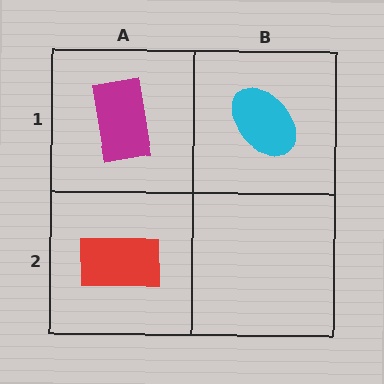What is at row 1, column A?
A magenta rectangle.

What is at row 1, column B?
A cyan ellipse.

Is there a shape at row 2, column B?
No, that cell is empty.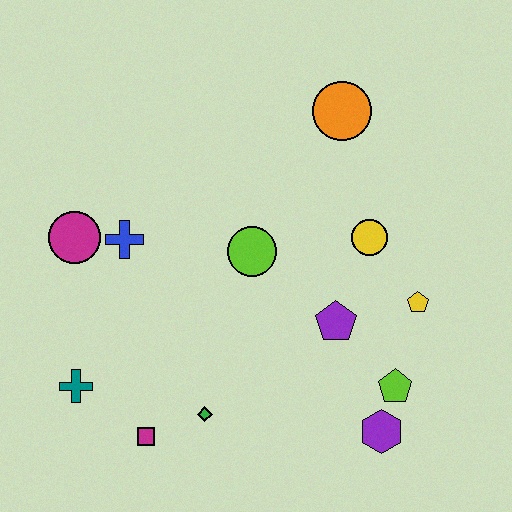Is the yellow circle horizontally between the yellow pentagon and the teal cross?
Yes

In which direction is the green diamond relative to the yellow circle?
The green diamond is below the yellow circle.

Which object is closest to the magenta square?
The green diamond is closest to the magenta square.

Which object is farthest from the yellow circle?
The teal cross is farthest from the yellow circle.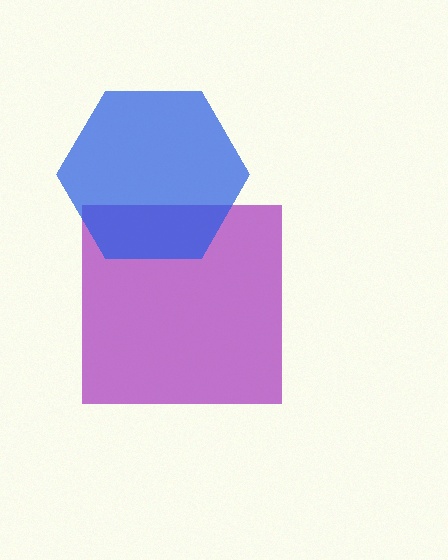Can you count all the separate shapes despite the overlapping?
Yes, there are 2 separate shapes.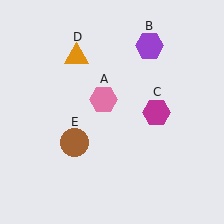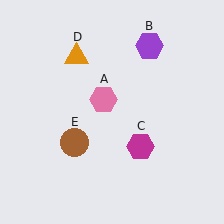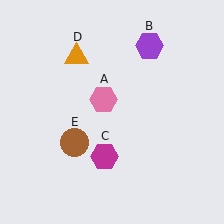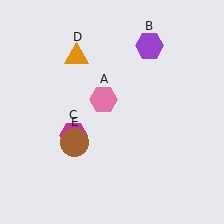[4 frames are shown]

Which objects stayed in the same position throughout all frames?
Pink hexagon (object A) and purple hexagon (object B) and orange triangle (object D) and brown circle (object E) remained stationary.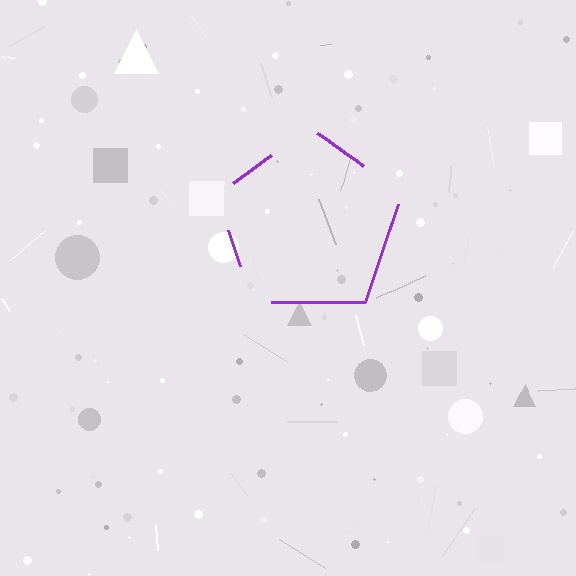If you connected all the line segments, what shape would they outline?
They would outline a pentagon.